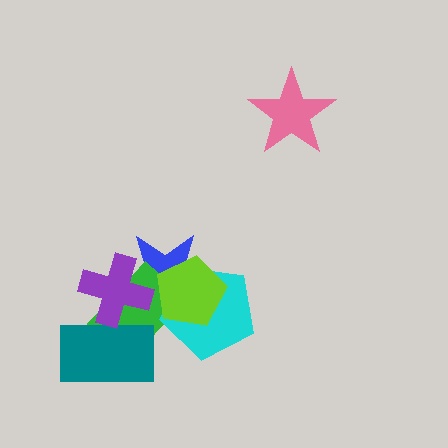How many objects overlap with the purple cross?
3 objects overlap with the purple cross.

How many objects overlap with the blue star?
4 objects overlap with the blue star.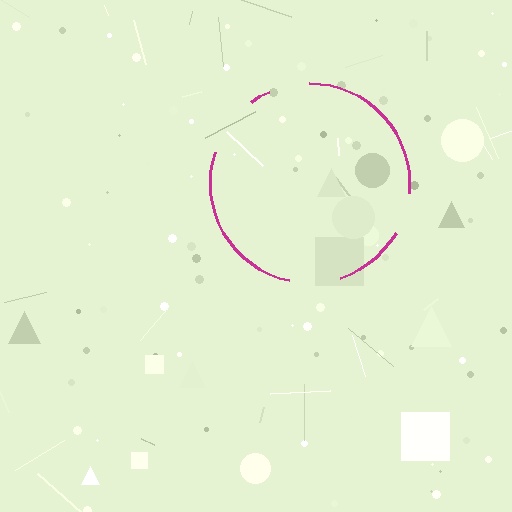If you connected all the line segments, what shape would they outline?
They would outline a circle.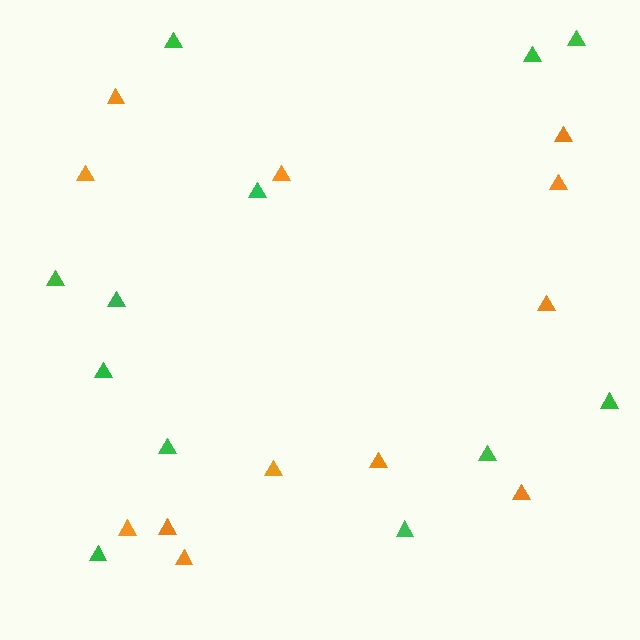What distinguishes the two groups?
There are 2 groups: one group of orange triangles (12) and one group of green triangles (12).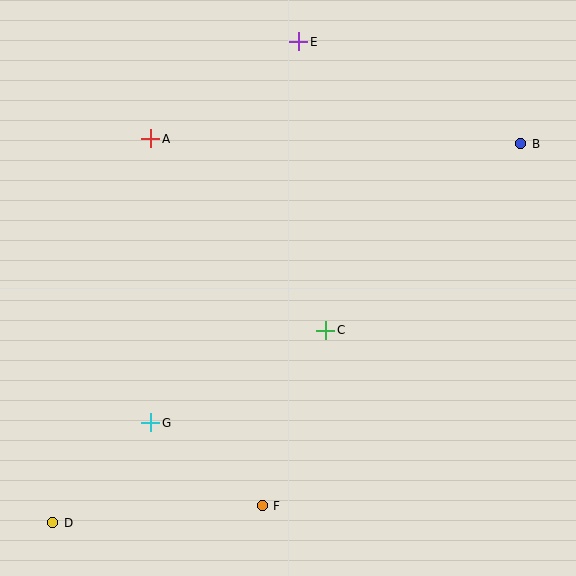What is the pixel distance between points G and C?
The distance between G and C is 198 pixels.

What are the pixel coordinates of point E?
Point E is at (299, 42).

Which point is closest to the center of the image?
Point C at (326, 330) is closest to the center.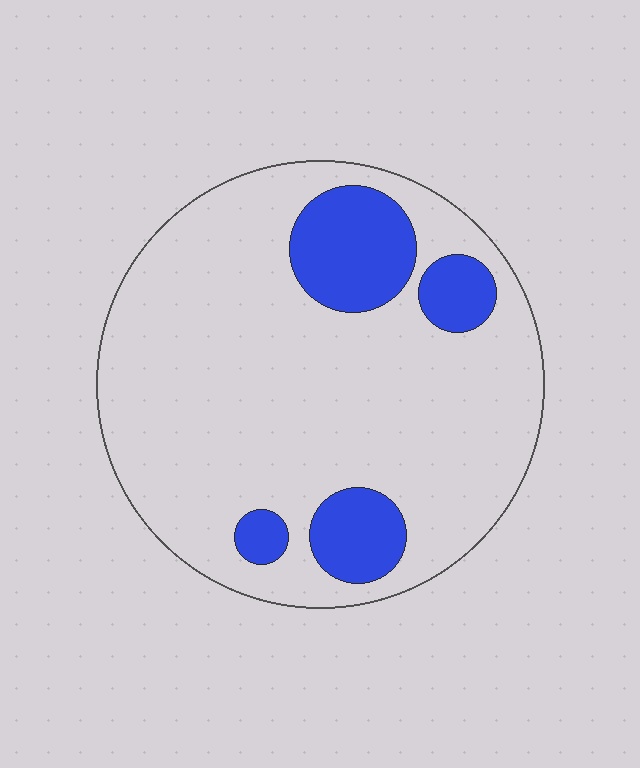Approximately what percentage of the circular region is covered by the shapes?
Approximately 15%.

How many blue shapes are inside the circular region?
4.